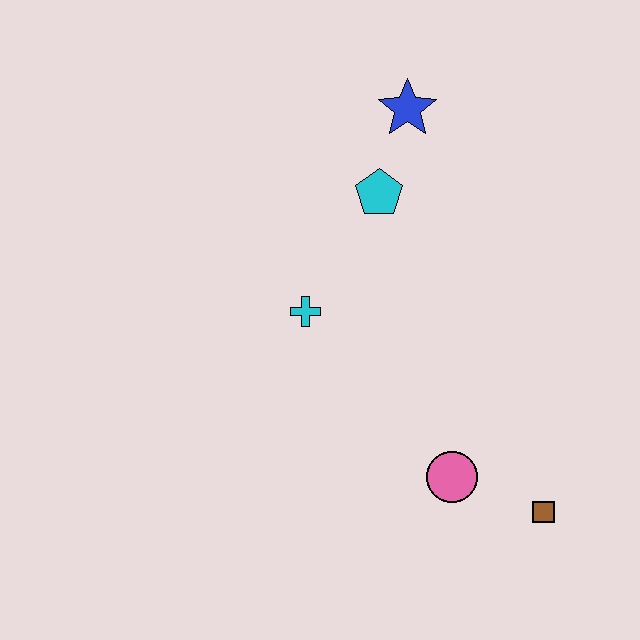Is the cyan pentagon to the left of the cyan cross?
No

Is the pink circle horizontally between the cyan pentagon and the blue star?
No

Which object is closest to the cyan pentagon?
The blue star is closest to the cyan pentagon.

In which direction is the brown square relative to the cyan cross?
The brown square is to the right of the cyan cross.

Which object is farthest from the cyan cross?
The brown square is farthest from the cyan cross.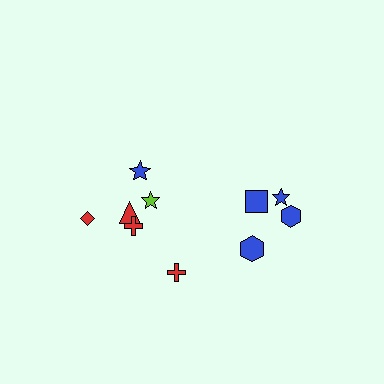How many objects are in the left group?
There are 6 objects.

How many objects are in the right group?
There are 4 objects.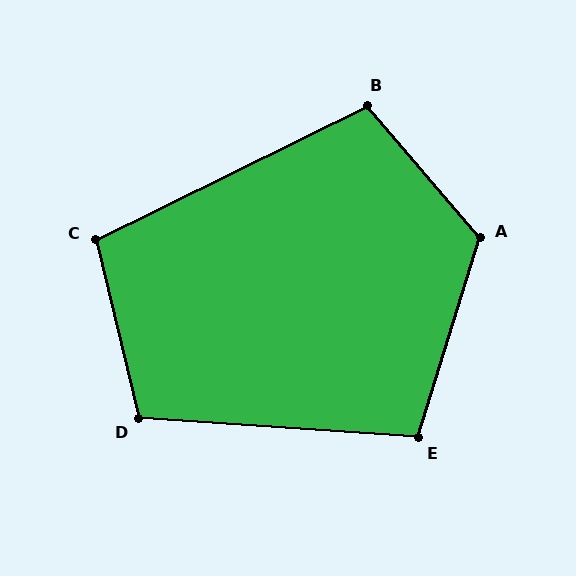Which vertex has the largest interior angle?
A, at approximately 122 degrees.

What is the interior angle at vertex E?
Approximately 103 degrees (obtuse).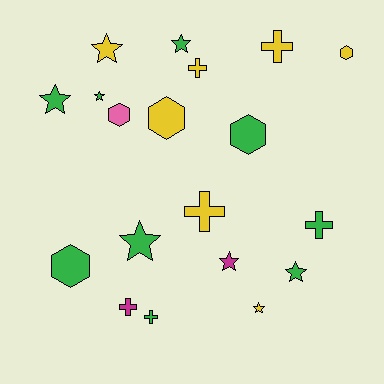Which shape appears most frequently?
Star, with 8 objects.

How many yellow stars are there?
There are 2 yellow stars.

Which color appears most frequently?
Green, with 9 objects.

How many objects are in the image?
There are 19 objects.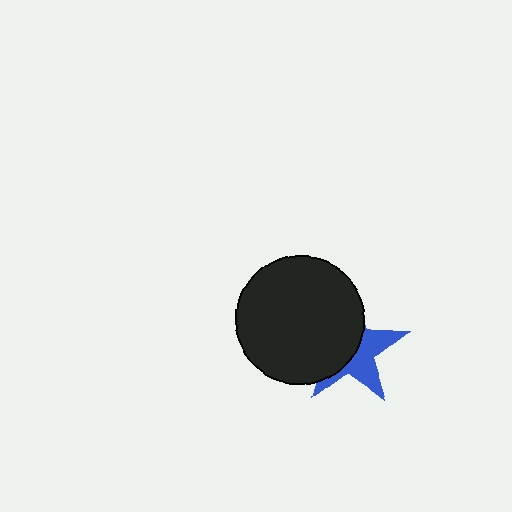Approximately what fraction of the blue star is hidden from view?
Roughly 55% of the blue star is hidden behind the black circle.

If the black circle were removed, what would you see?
You would see the complete blue star.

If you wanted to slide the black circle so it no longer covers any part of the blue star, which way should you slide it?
Slide it left — that is the most direct way to separate the two shapes.